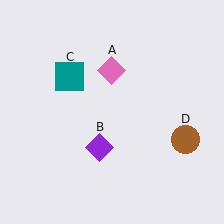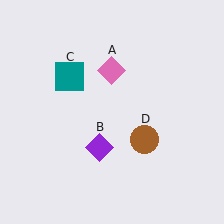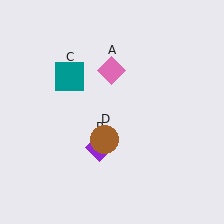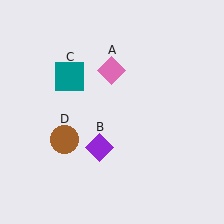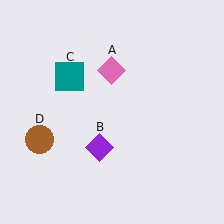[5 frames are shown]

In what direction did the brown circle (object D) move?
The brown circle (object D) moved left.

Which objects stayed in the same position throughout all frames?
Pink diamond (object A) and purple diamond (object B) and teal square (object C) remained stationary.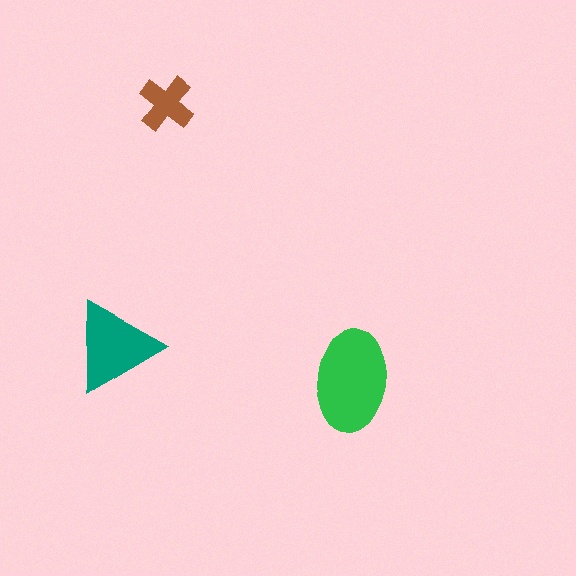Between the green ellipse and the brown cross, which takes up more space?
The green ellipse.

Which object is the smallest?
The brown cross.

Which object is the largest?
The green ellipse.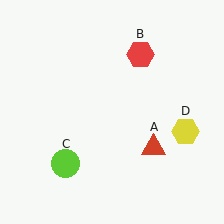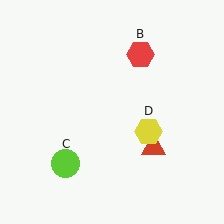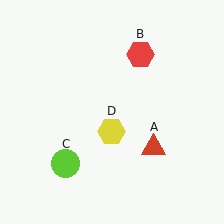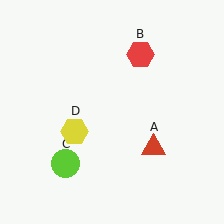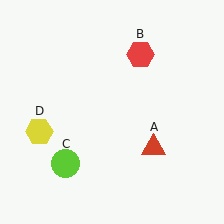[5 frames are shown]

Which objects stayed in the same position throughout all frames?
Red triangle (object A) and red hexagon (object B) and lime circle (object C) remained stationary.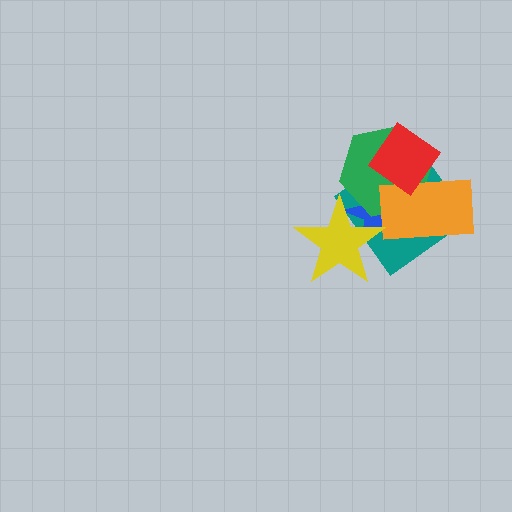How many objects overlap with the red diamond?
3 objects overlap with the red diamond.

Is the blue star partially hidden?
Yes, it is partially covered by another shape.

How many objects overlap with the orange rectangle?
4 objects overlap with the orange rectangle.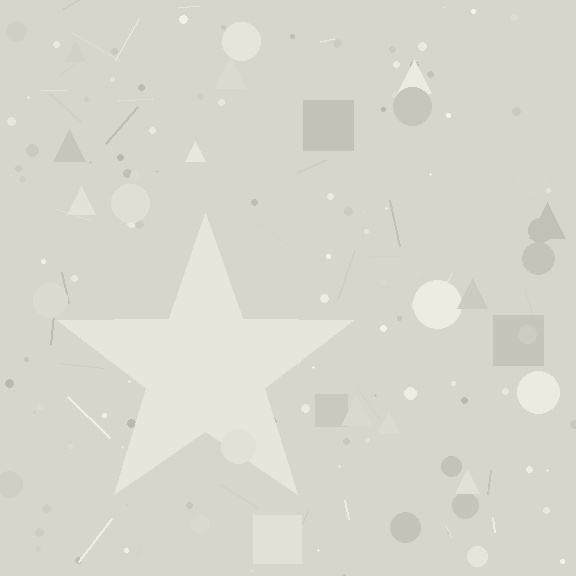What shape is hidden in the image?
A star is hidden in the image.